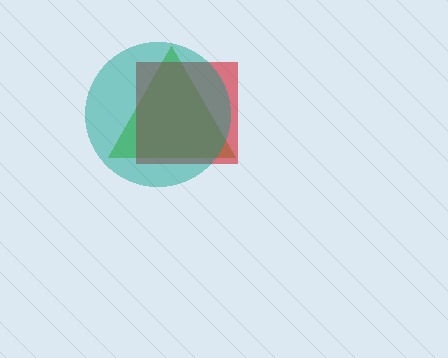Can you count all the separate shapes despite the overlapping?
Yes, there are 3 separate shapes.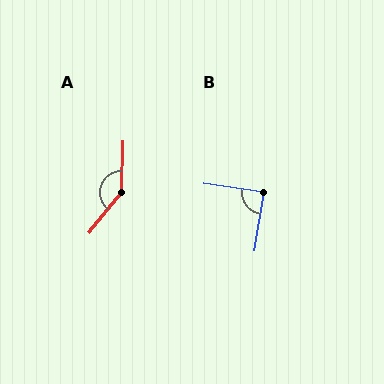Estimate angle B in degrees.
Approximately 89 degrees.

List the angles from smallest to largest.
B (89°), A (143°).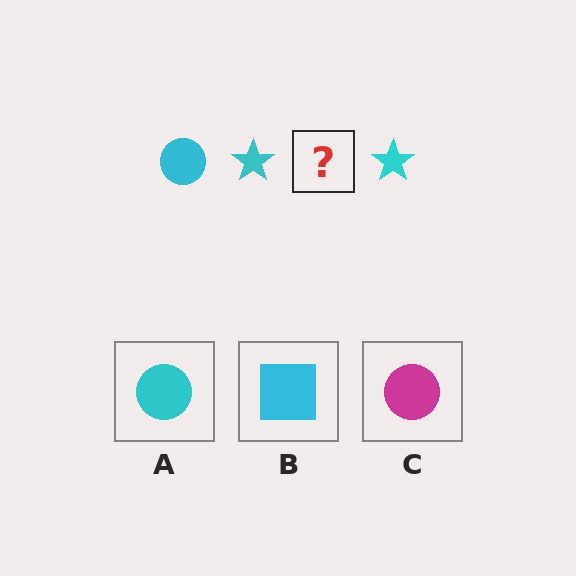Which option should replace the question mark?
Option A.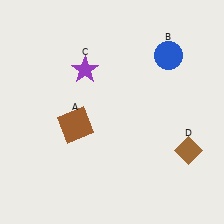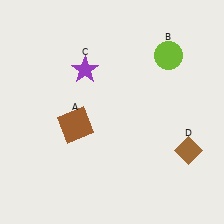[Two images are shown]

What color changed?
The circle (B) changed from blue in Image 1 to lime in Image 2.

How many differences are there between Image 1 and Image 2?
There is 1 difference between the two images.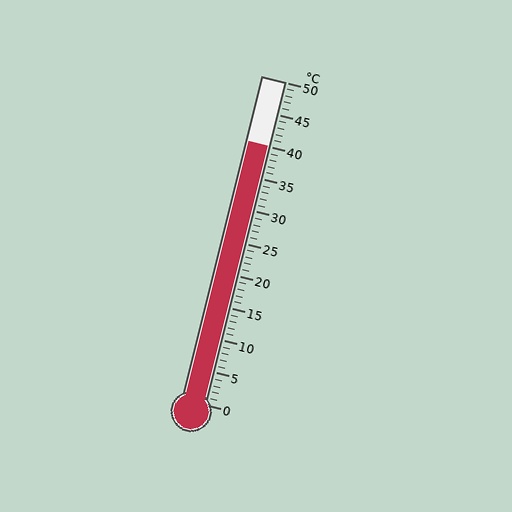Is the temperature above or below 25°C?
The temperature is above 25°C.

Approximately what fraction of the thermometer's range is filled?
The thermometer is filled to approximately 80% of its range.